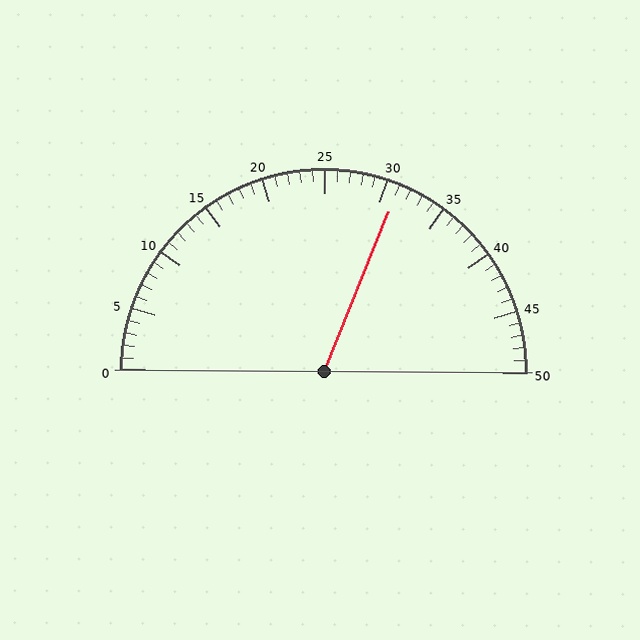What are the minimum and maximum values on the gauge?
The gauge ranges from 0 to 50.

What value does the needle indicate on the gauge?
The needle indicates approximately 31.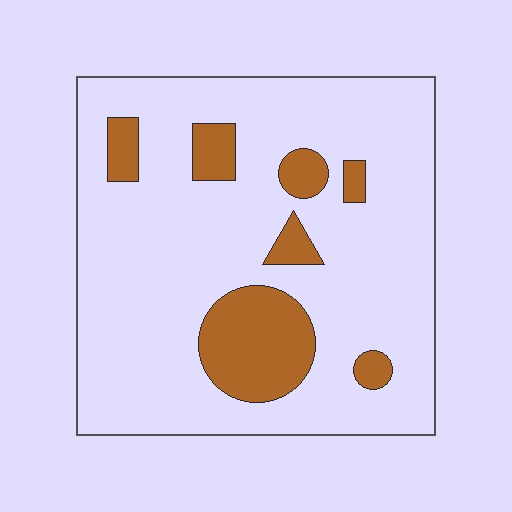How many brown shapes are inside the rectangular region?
7.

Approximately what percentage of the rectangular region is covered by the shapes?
Approximately 15%.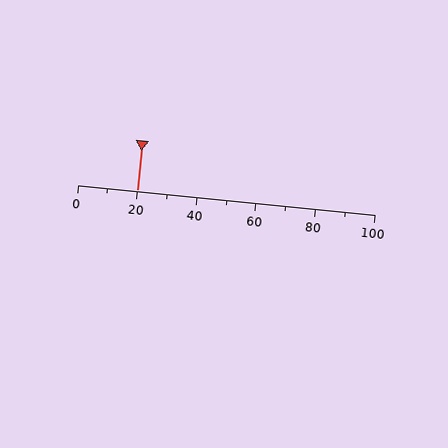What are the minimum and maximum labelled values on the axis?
The axis runs from 0 to 100.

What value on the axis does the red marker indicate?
The marker indicates approximately 20.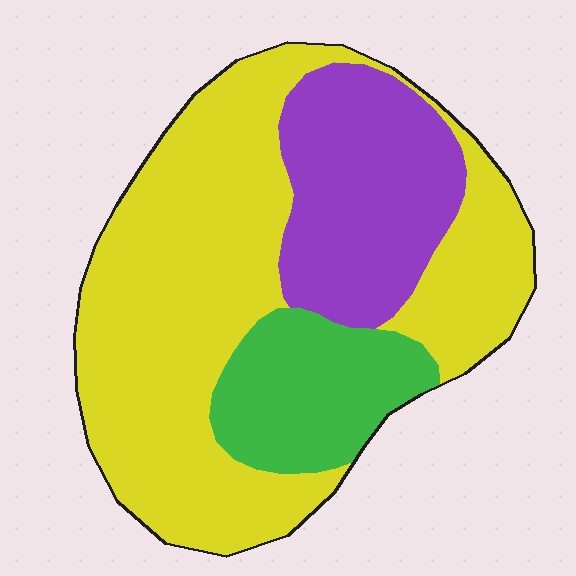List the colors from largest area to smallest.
From largest to smallest: yellow, purple, green.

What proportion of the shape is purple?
Purple covers around 25% of the shape.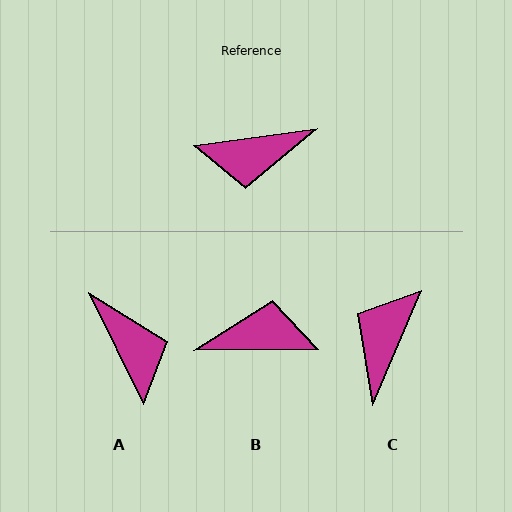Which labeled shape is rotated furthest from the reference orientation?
B, about 173 degrees away.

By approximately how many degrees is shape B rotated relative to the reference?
Approximately 173 degrees counter-clockwise.